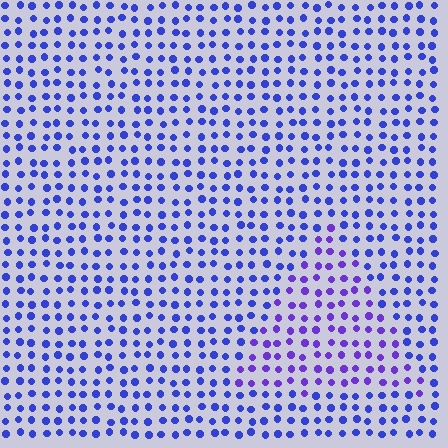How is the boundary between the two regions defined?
The boundary is defined purely by a slight shift in hue (about 28 degrees). Spacing, size, and orientation are identical on both sides.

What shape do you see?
I see a triangle.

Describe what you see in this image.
The image is filled with small blue elements in a uniform arrangement. A triangle-shaped region is visible where the elements are tinted to a slightly different hue, forming a subtle color boundary.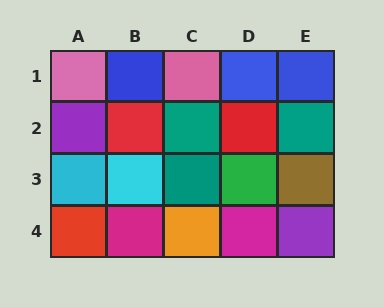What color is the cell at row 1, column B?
Blue.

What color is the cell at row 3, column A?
Cyan.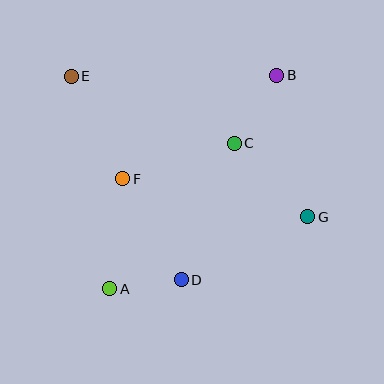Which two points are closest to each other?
Points A and D are closest to each other.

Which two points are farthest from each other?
Points E and G are farthest from each other.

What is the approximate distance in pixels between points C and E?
The distance between C and E is approximately 176 pixels.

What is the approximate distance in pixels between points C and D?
The distance between C and D is approximately 146 pixels.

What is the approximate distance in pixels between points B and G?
The distance between B and G is approximately 144 pixels.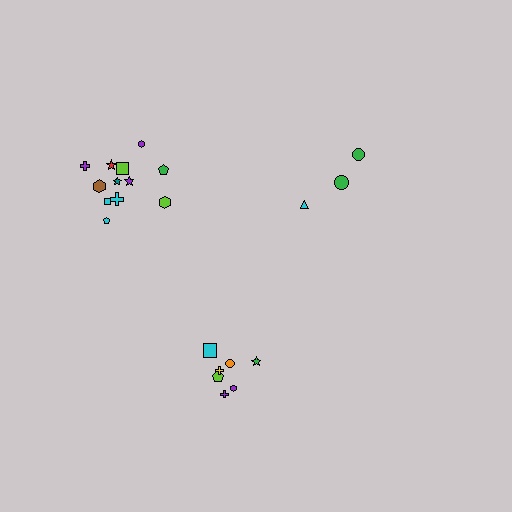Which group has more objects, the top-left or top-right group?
The top-left group.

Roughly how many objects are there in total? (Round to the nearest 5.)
Roughly 20 objects in total.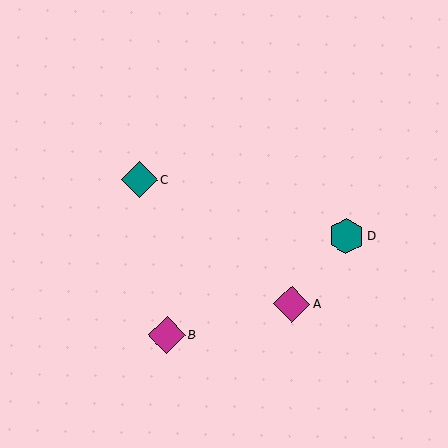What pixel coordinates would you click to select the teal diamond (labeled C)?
Click at (139, 179) to select the teal diamond C.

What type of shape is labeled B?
Shape B is a magenta diamond.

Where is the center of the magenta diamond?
The center of the magenta diamond is at (167, 335).